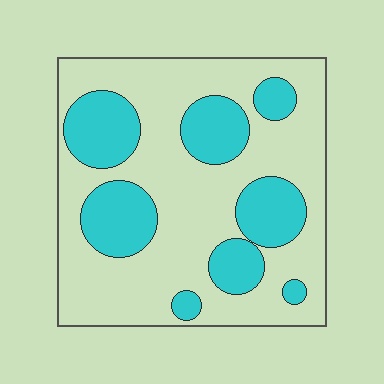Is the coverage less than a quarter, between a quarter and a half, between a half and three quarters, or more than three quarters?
Between a quarter and a half.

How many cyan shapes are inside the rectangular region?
8.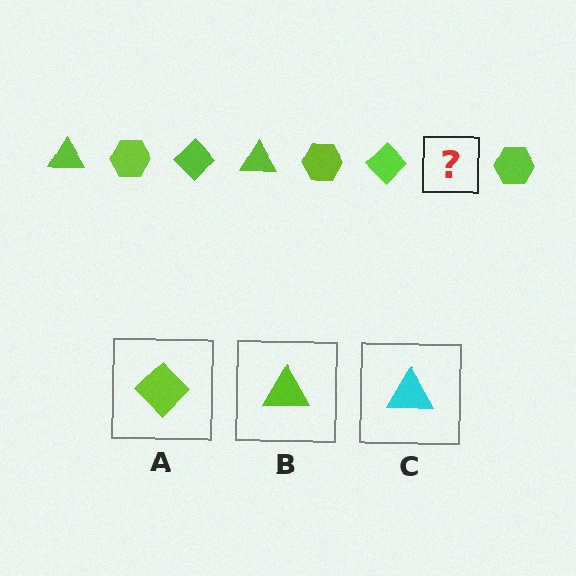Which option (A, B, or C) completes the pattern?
B.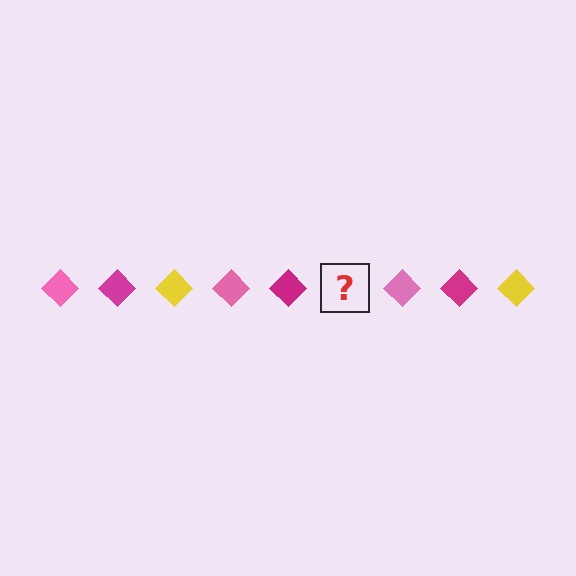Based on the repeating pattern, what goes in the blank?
The blank should be a yellow diamond.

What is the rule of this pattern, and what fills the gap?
The rule is that the pattern cycles through pink, magenta, yellow diamonds. The gap should be filled with a yellow diamond.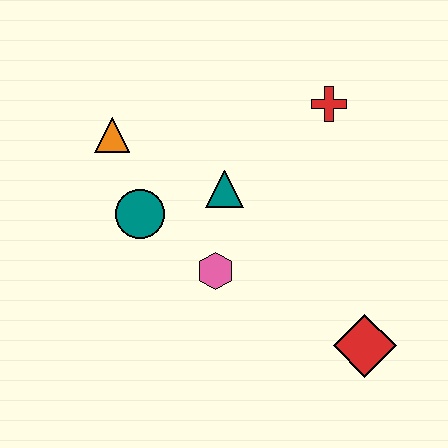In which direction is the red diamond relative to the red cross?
The red diamond is below the red cross.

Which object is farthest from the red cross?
The red diamond is farthest from the red cross.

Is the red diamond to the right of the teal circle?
Yes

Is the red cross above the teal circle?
Yes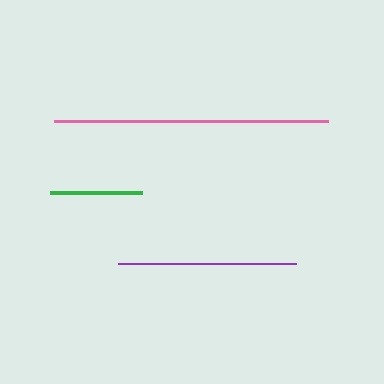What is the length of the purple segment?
The purple segment is approximately 178 pixels long.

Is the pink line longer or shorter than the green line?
The pink line is longer than the green line.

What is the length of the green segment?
The green segment is approximately 92 pixels long.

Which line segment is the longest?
The pink line is the longest at approximately 275 pixels.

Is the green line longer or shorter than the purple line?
The purple line is longer than the green line.